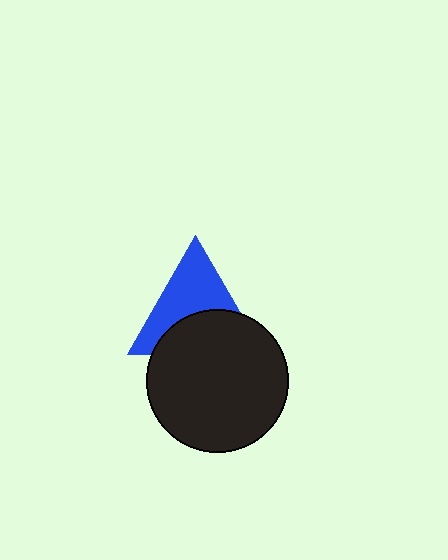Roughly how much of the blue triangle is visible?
About half of it is visible (roughly 55%).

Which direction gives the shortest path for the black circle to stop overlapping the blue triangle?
Moving down gives the shortest separation.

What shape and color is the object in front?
The object in front is a black circle.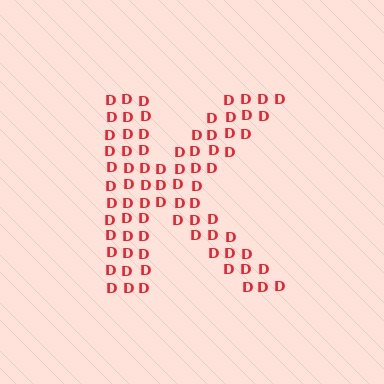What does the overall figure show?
The overall figure shows the letter K.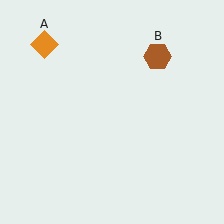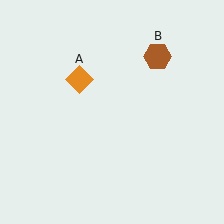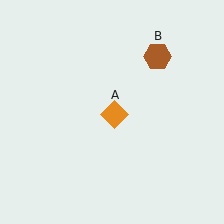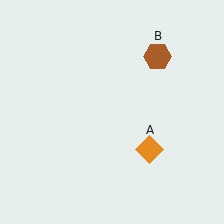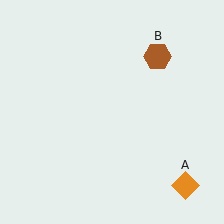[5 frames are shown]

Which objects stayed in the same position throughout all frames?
Brown hexagon (object B) remained stationary.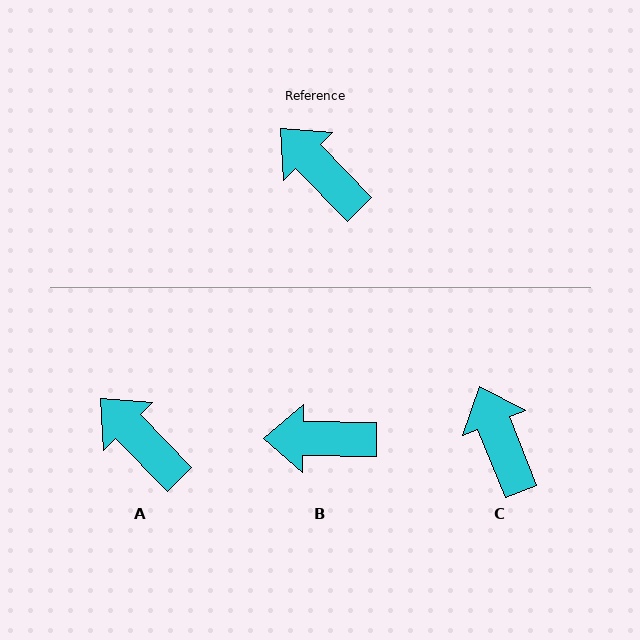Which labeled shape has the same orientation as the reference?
A.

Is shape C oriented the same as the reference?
No, it is off by about 23 degrees.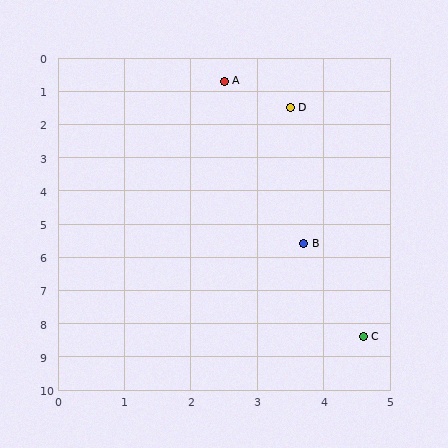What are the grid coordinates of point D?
Point D is at approximately (3.5, 1.5).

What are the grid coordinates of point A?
Point A is at approximately (2.5, 0.7).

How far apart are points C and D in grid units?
Points C and D are about 7.0 grid units apart.